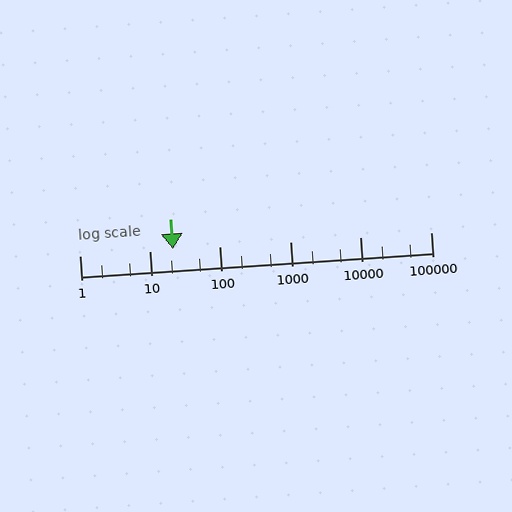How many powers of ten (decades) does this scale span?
The scale spans 5 decades, from 1 to 100000.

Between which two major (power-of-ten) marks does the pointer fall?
The pointer is between 10 and 100.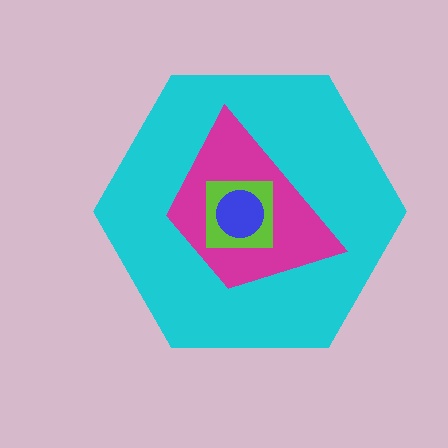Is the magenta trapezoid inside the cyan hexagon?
Yes.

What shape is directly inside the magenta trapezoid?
The lime square.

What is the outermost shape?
The cyan hexagon.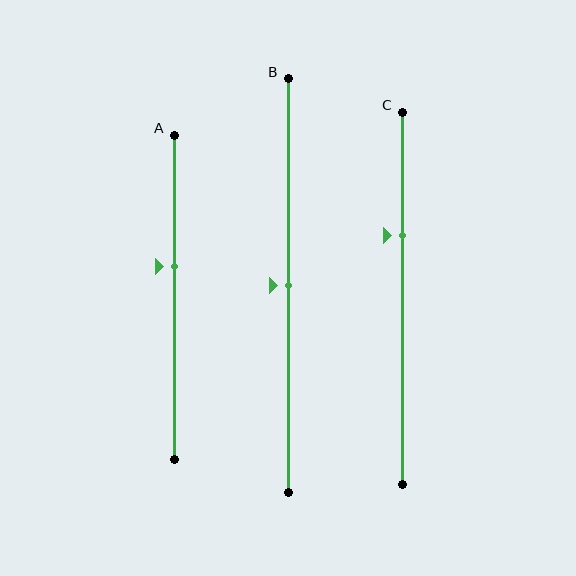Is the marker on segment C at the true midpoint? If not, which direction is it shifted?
No, the marker on segment C is shifted upward by about 17% of the segment length.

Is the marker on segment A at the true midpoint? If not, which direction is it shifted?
No, the marker on segment A is shifted upward by about 9% of the segment length.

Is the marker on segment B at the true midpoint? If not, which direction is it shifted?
Yes, the marker on segment B is at the true midpoint.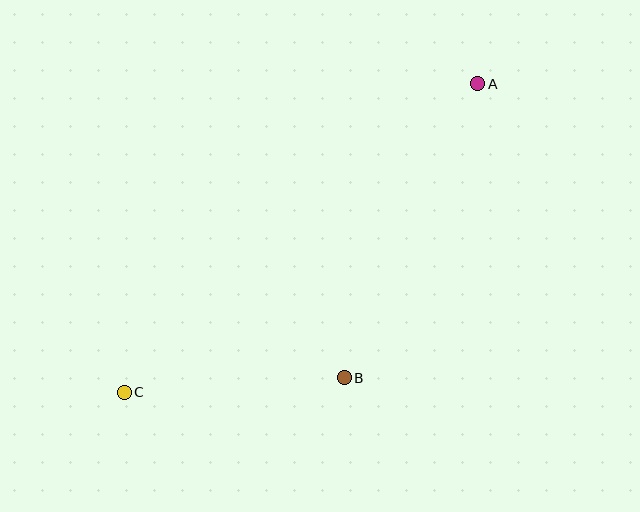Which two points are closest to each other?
Points B and C are closest to each other.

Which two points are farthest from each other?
Points A and C are farthest from each other.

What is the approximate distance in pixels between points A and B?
The distance between A and B is approximately 323 pixels.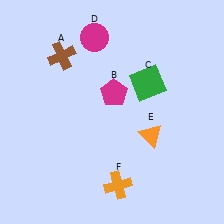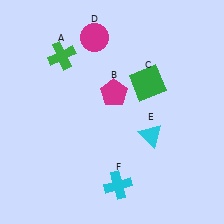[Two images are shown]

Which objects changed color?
A changed from brown to green. E changed from orange to cyan. F changed from orange to cyan.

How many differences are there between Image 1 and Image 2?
There are 3 differences between the two images.